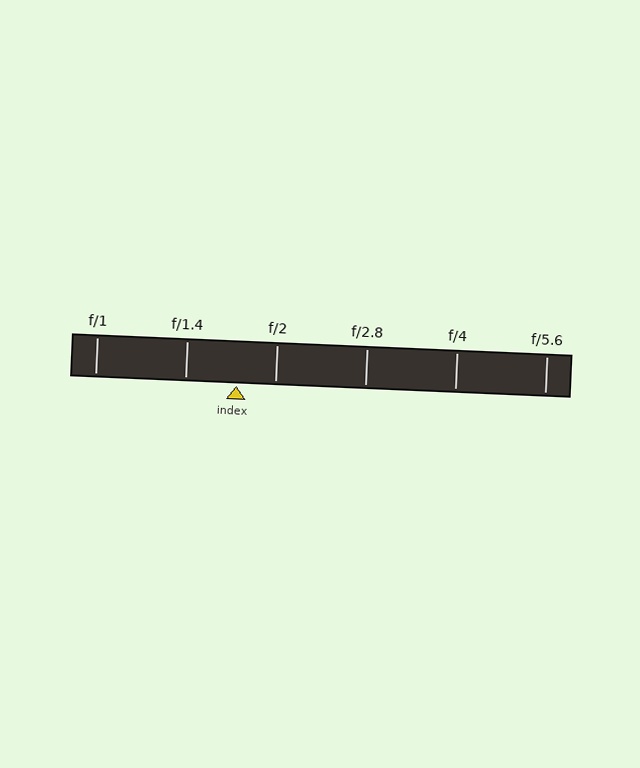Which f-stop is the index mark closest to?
The index mark is closest to f/2.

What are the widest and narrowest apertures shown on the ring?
The widest aperture shown is f/1 and the narrowest is f/5.6.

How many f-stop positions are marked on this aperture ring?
There are 6 f-stop positions marked.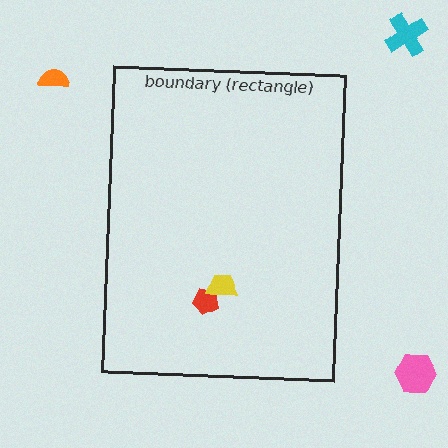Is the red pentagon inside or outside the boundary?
Inside.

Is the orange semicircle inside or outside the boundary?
Outside.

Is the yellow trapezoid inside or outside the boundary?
Inside.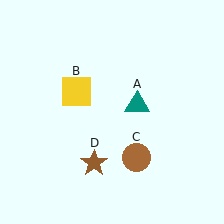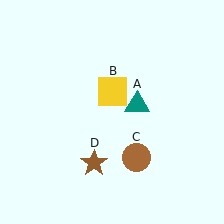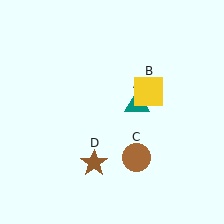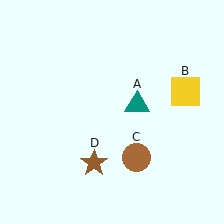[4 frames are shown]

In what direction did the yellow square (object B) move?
The yellow square (object B) moved right.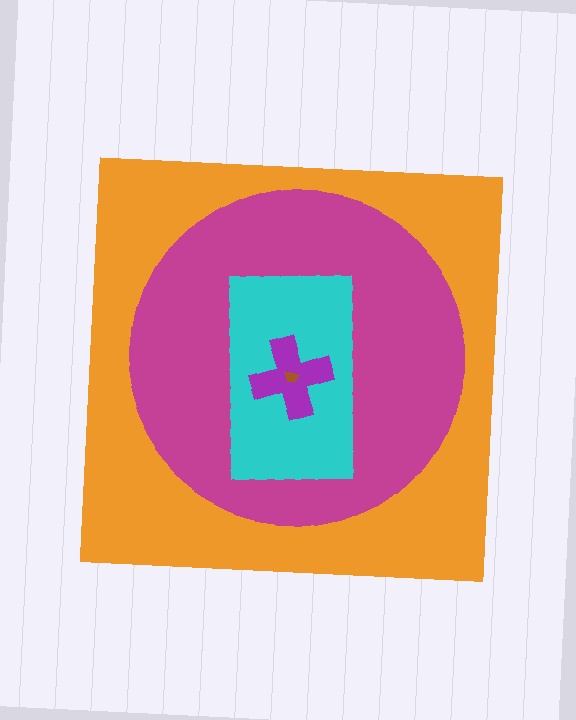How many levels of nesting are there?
5.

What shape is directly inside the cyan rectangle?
The purple cross.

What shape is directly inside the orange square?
The magenta circle.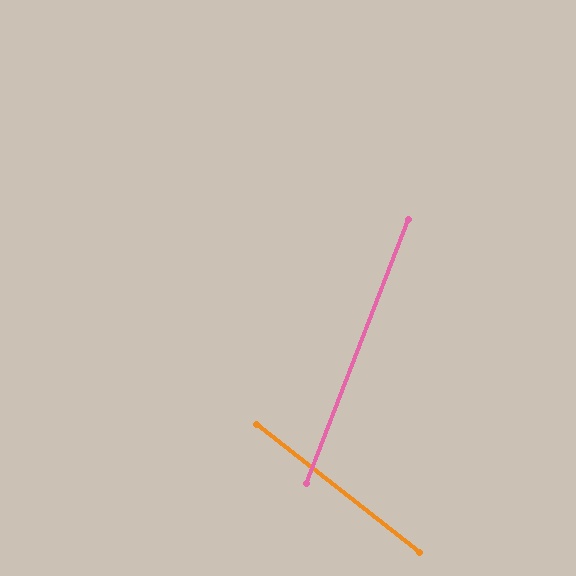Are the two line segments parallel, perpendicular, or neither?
Neither parallel nor perpendicular — they differ by about 73°.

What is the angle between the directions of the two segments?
Approximately 73 degrees.